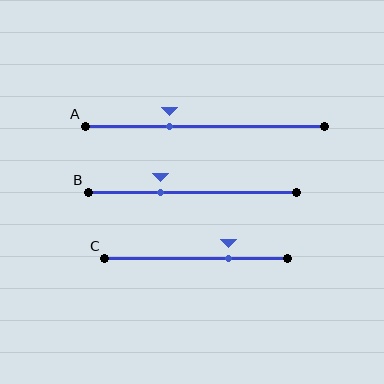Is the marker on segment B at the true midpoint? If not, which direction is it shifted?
No, the marker on segment B is shifted to the left by about 15% of the segment length.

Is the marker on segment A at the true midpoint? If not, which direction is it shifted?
No, the marker on segment A is shifted to the left by about 15% of the segment length.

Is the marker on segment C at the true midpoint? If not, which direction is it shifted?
No, the marker on segment C is shifted to the right by about 18% of the segment length.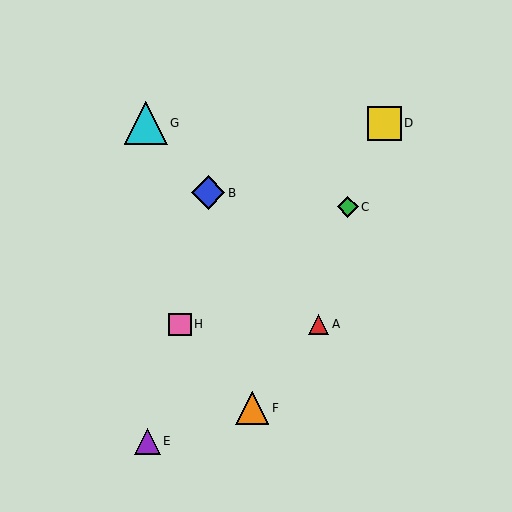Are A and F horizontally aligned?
No, A is at y≈324 and F is at y≈408.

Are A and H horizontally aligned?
Yes, both are at y≈324.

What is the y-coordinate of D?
Object D is at y≈123.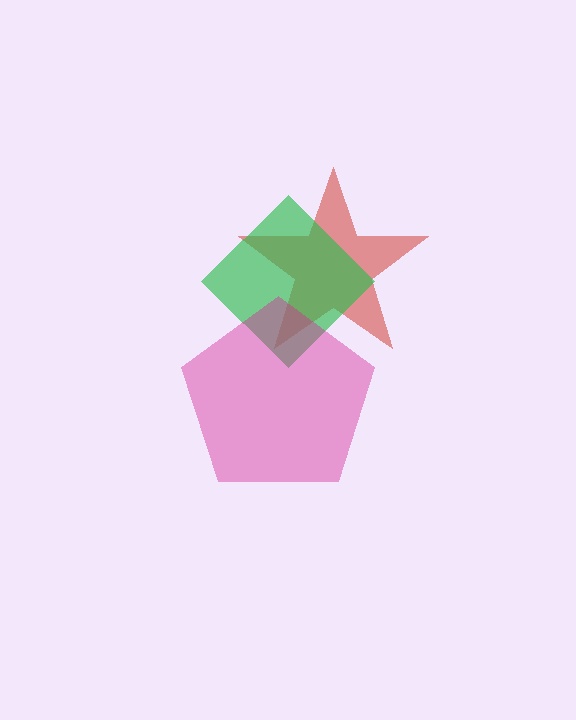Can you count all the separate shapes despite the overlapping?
Yes, there are 3 separate shapes.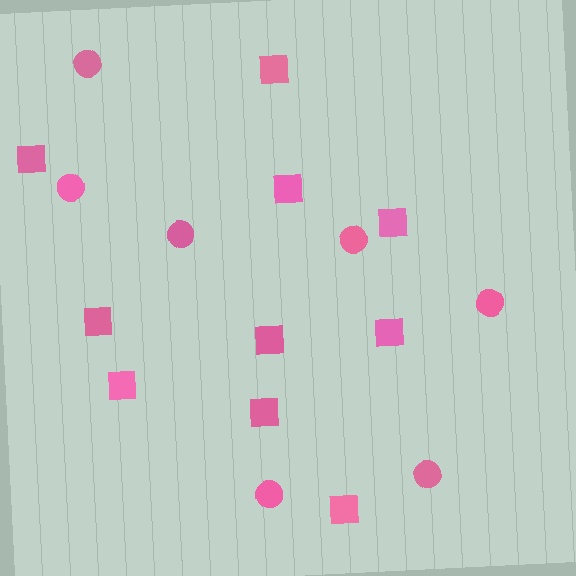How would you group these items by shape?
There are 2 groups: one group of circles (7) and one group of squares (10).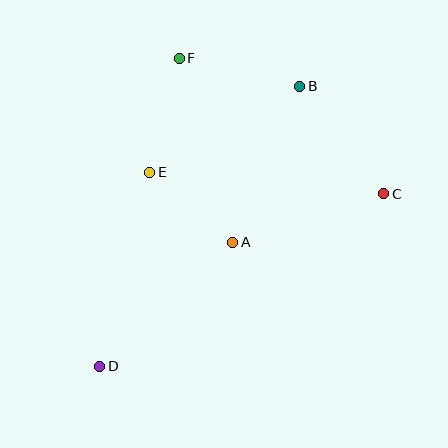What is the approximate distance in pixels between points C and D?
The distance between C and D is approximately 332 pixels.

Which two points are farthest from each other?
Points B and D are farthest from each other.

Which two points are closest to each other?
Points A and E are closest to each other.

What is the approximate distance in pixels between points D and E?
The distance between D and E is approximately 200 pixels.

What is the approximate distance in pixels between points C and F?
The distance between C and F is approximately 245 pixels.